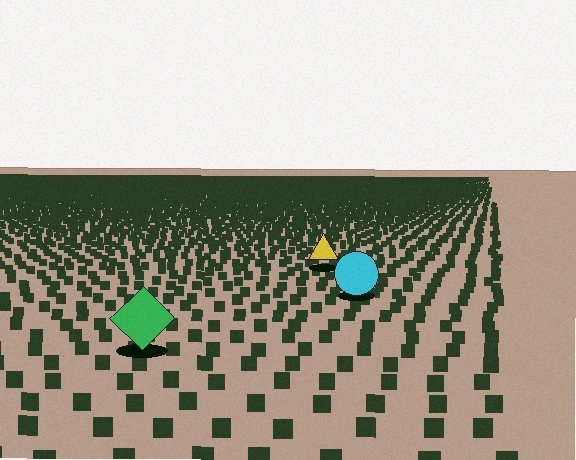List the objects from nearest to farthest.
From nearest to farthest: the green diamond, the cyan circle, the yellow triangle.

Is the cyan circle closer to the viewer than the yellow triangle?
Yes. The cyan circle is closer — you can tell from the texture gradient: the ground texture is coarser near it.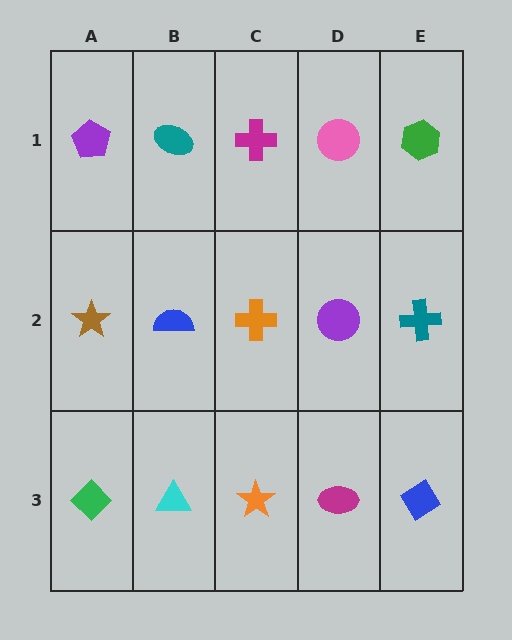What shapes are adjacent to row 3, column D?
A purple circle (row 2, column D), an orange star (row 3, column C), a blue diamond (row 3, column E).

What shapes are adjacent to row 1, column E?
A teal cross (row 2, column E), a pink circle (row 1, column D).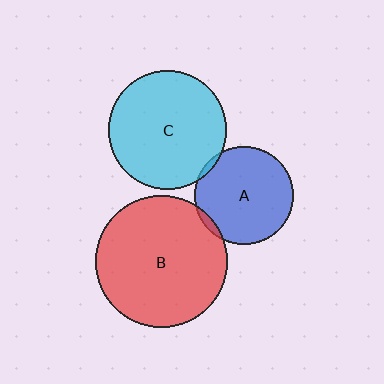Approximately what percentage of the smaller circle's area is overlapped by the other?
Approximately 5%.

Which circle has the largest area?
Circle B (red).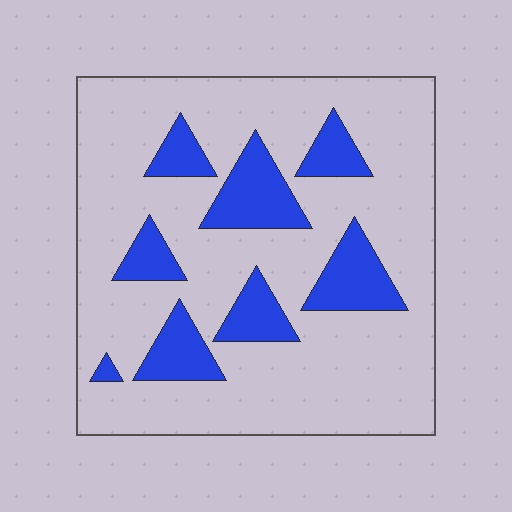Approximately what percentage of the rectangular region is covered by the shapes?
Approximately 20%.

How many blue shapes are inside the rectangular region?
8.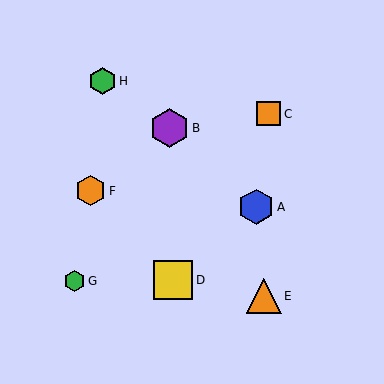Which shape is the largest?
The yellow square (labeled D) is the largest.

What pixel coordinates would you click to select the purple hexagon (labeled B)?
Click at (169, 128) to select the purple hexagon B.